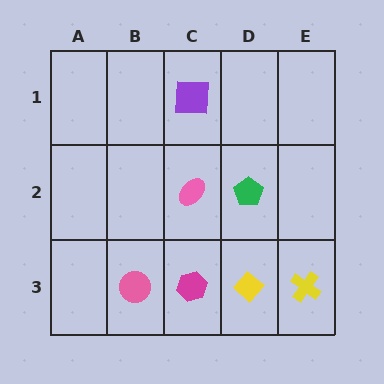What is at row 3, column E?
A yellow cross.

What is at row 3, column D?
A yellow diamond.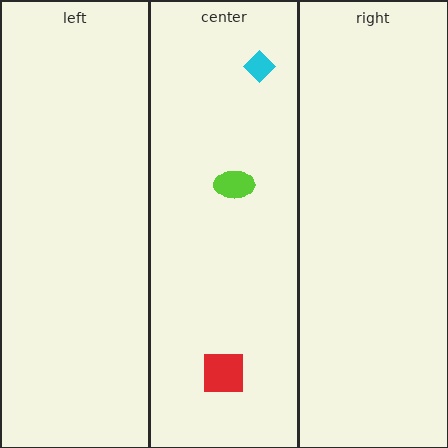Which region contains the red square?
The center region.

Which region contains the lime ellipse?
The center region.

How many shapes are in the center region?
3.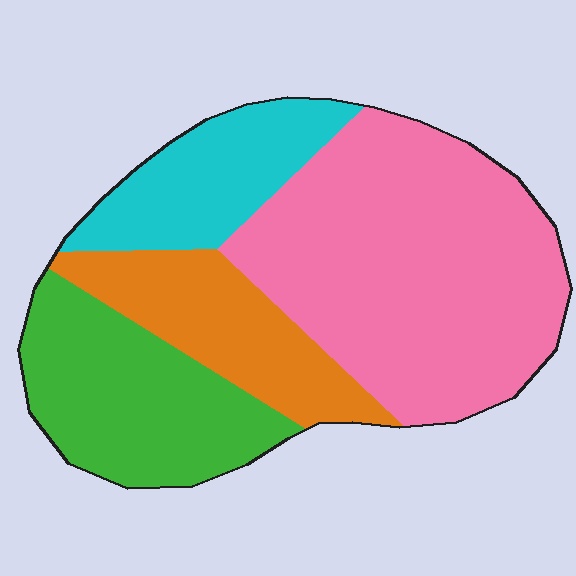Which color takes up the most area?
Pink, at roughly 45%.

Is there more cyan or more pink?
Pink.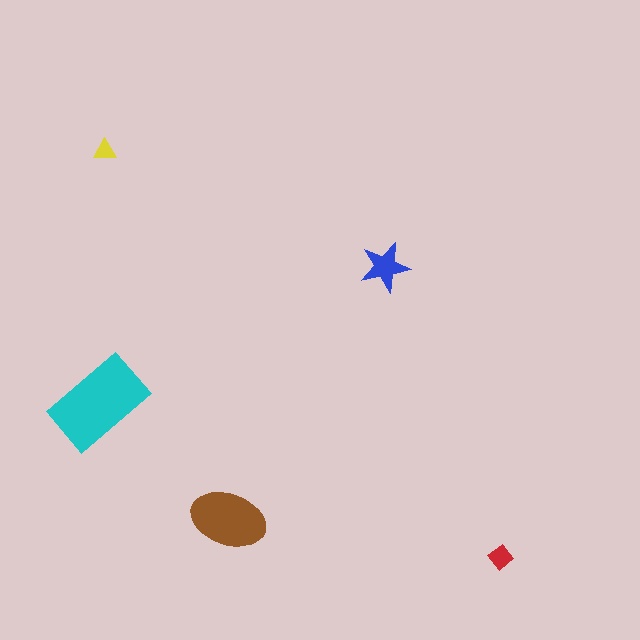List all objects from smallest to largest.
The yellow triangle, the red diamond, the blue star, the brown ellipse, the cyan rectangle.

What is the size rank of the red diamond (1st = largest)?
4th.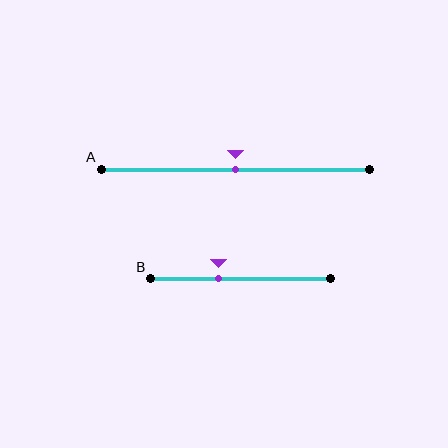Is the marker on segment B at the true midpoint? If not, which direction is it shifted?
No, the marker on segment B is shifted to the left by about 12% of the segment length.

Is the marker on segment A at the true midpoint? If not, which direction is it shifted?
Yes, the marker on segment A is at the true midpoint.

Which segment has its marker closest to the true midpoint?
Segment A has its marker closest to the true midpoint.